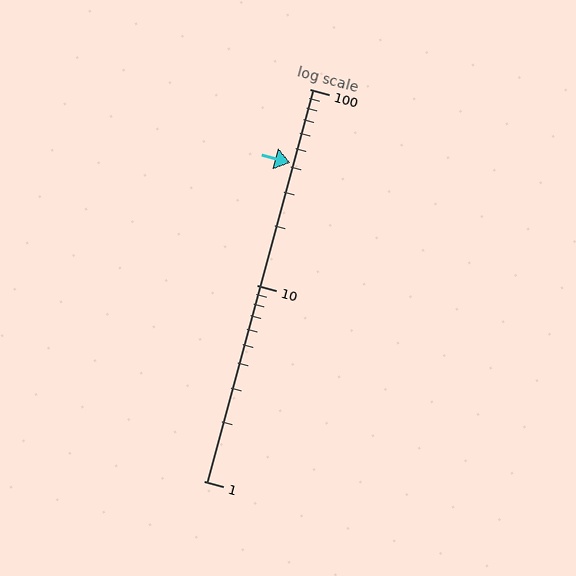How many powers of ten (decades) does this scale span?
The scale spans 2 decades, from 1 to 100.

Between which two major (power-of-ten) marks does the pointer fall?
The pointer is between 10 and 100.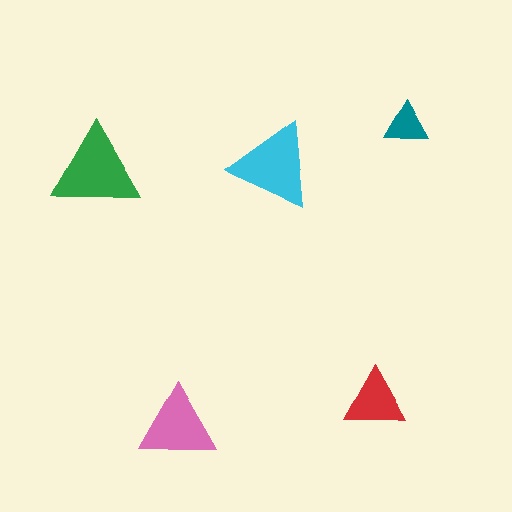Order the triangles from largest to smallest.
the green one, the cyan one, the pink one, the red one, the teal one.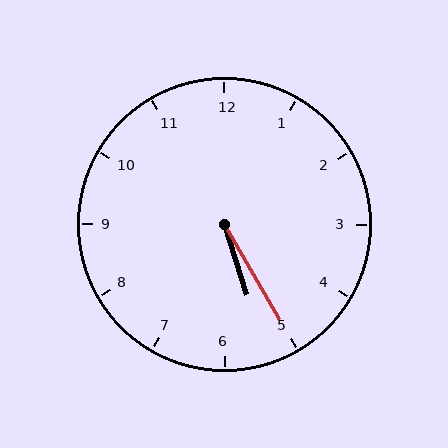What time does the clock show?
5:25.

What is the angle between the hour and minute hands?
Approximately 12 degrees.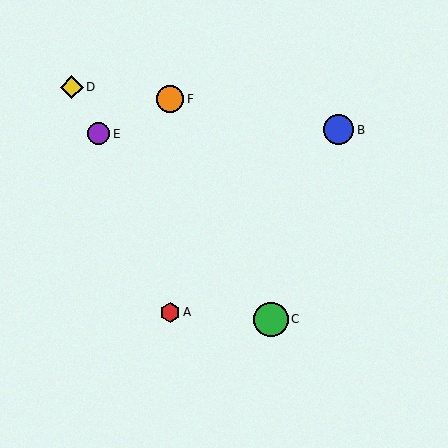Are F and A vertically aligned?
Yes, both are at x≈170.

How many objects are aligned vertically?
2 objects (A, F) are aligned vertically.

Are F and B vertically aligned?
No, F is at x≈170 and B is at x≈338.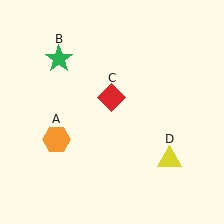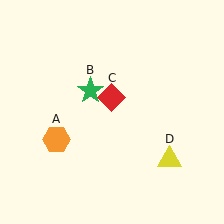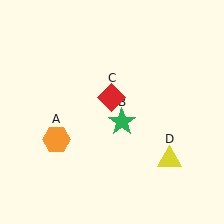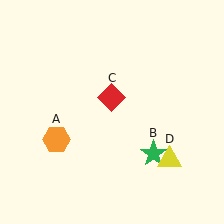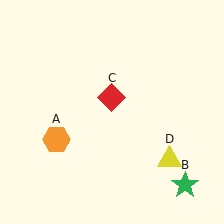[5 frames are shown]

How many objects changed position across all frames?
1 object changed position: green star (object B).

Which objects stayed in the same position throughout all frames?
Orange hexagon (object A) and red diamond (object C) and yellow triangle (object D) remained stationary.